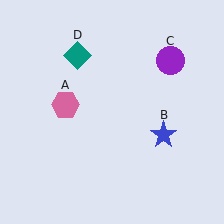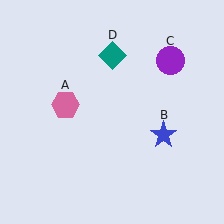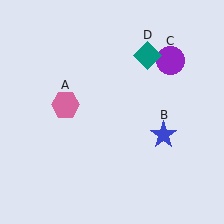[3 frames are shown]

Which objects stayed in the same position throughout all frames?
Pink hexagon (object A) and blue star (object B) and purple circle (object C) remained stationary.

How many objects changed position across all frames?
1 object changed position: teal diamond (object D).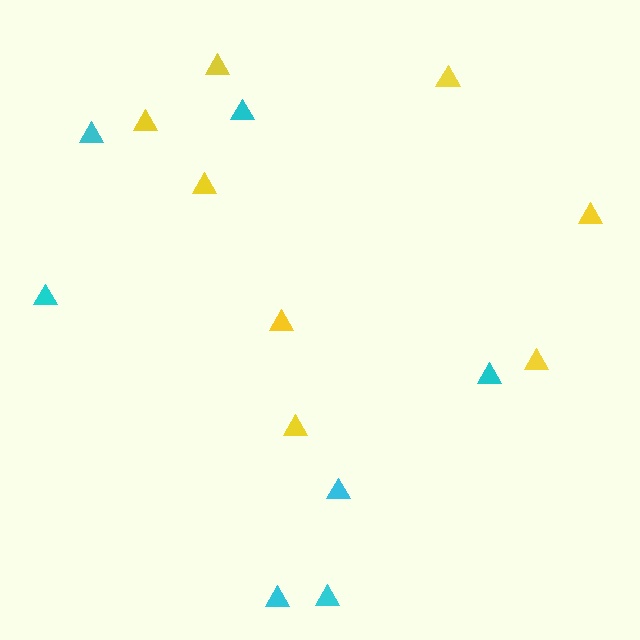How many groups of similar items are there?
There are 2 groups: one group of cyan triangles (7) and one group of yellow triangles (8).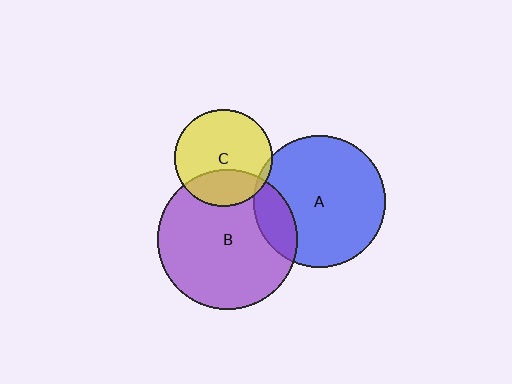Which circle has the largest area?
Circle B (purple).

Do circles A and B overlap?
Yes.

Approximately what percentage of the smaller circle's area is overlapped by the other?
Approximately 15%.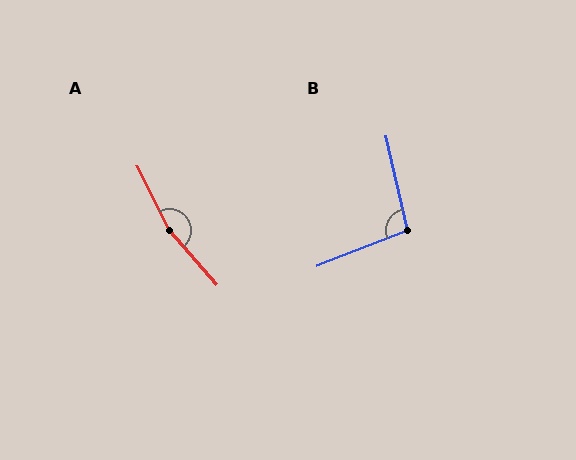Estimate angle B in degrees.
Approximately 99 degrees.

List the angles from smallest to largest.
B (99°), A (166°).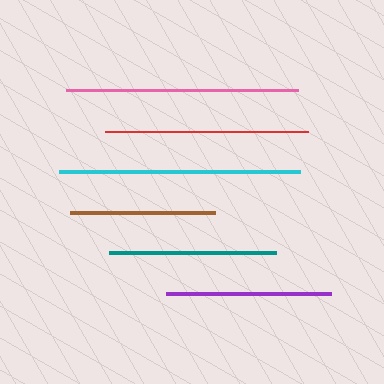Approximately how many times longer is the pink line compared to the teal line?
The pink line is approximately 1.4 times the length of the teal line.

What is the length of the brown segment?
The brown segment is approximately 145 pixels long.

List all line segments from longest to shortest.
From longest to shortest: cyan, pink, red, teal, purple, brown.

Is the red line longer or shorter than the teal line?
The red line is longer than the teal line.